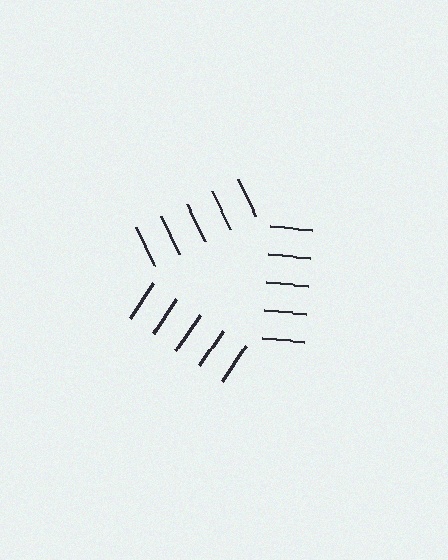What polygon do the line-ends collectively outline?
An illusory triangle — the line segments terminate on its edges but no continuous stroke is drawn.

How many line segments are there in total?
15 — 5 along each of the 3 edges.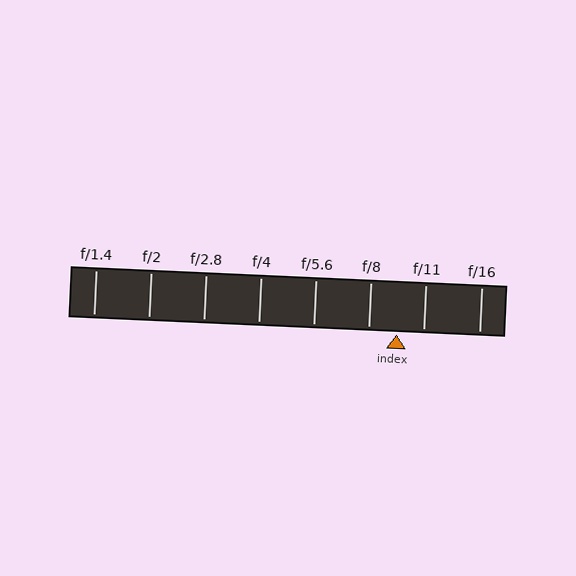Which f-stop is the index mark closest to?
The index mark is closest to f/11.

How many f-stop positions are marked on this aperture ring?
There are 8 f-stop positions marked.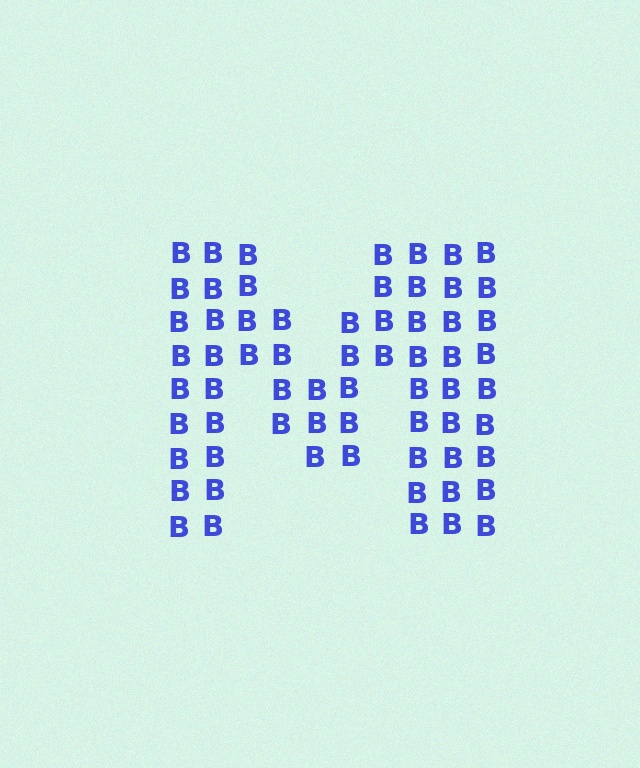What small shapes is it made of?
It is made of small letter B's.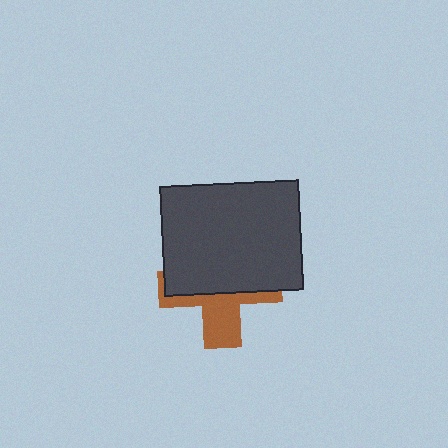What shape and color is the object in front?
The object in front is a dark gray rectangle.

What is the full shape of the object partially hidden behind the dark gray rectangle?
The partially hidden object is a brown cross.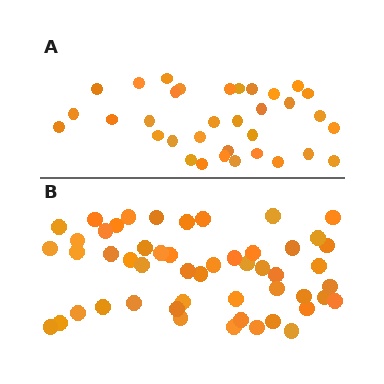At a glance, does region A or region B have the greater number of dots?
Region B (the bottom region) has more dots.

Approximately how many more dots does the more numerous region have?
Region B has approximately 15 more dots than region A.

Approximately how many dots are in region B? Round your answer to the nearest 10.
About 50 dots. (The exact count is 51, which rounds to 50.)